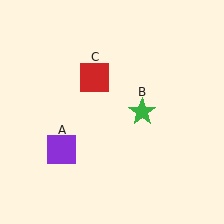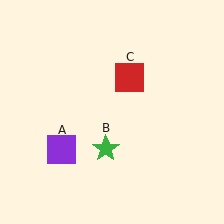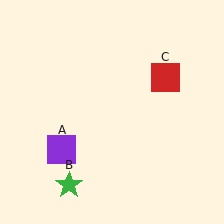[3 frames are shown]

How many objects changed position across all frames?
2 objects changed position: green star (object B), red square (object C).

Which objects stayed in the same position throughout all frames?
Purple square (object A) remained stationary.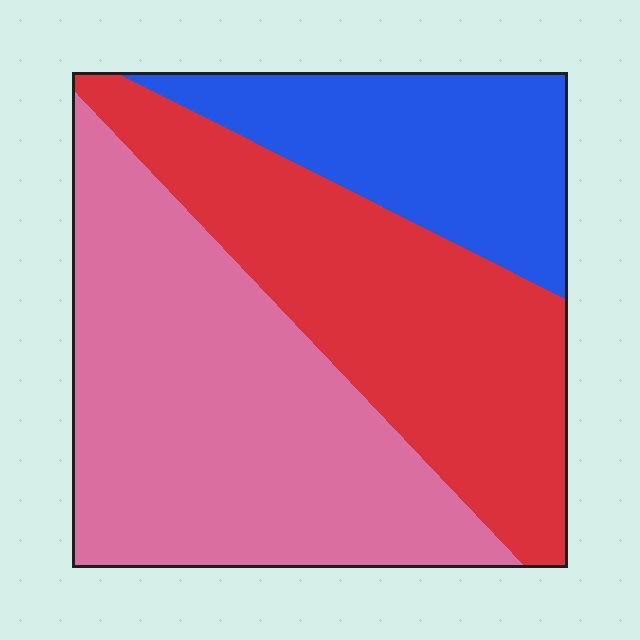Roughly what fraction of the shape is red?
Red covers roughly 35% of the shape.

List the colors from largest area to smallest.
From largest to smallest: pink, red, blue.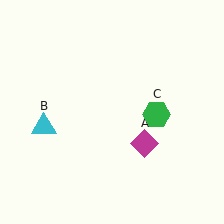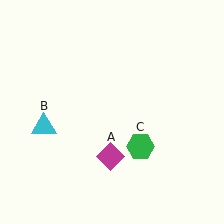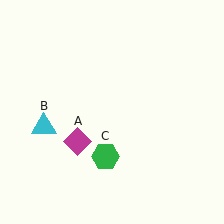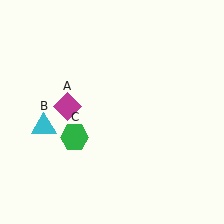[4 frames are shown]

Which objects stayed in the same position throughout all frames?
Cyan triangle (object B) remained stationary.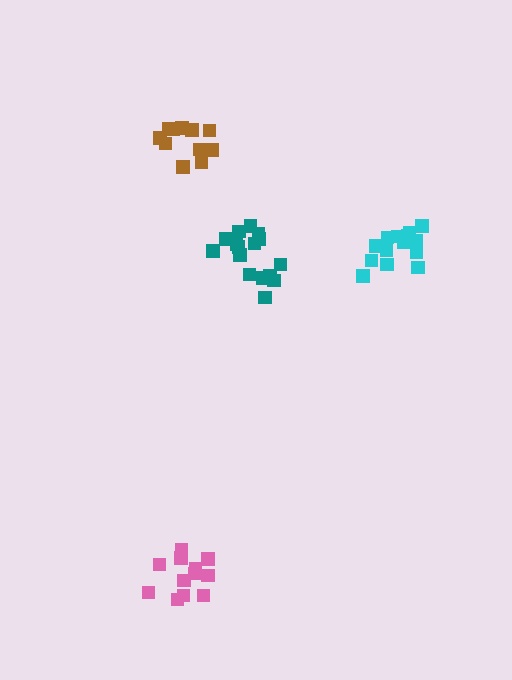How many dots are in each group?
Group 1: 12 dots, Group 2: 14 dots, Group 3: 16 dots, Group 4: 12 dots (54 total).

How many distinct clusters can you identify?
There are 4 distinct clusters.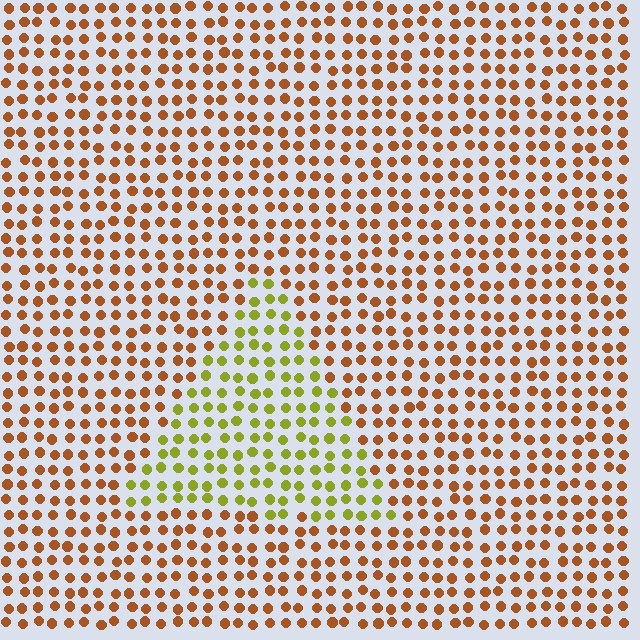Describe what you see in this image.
The image is filled with small brown elements in a uniform arrangement. A triangle-shaped region is visible where the elements are tinted to a slightly different hue, forming a subtle color boundary.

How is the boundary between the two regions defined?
The boundary is defined purely by a slight shift in hue (about 50 degrees). Spacing, size, and orientation are identical on both sides.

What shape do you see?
I see a triangle.